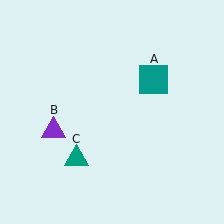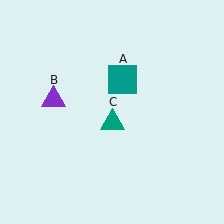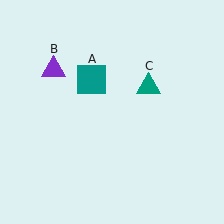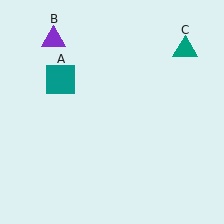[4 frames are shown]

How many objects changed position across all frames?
3 objects changed position: teal square (object A), purple triangle (object B), teal triangle (object C).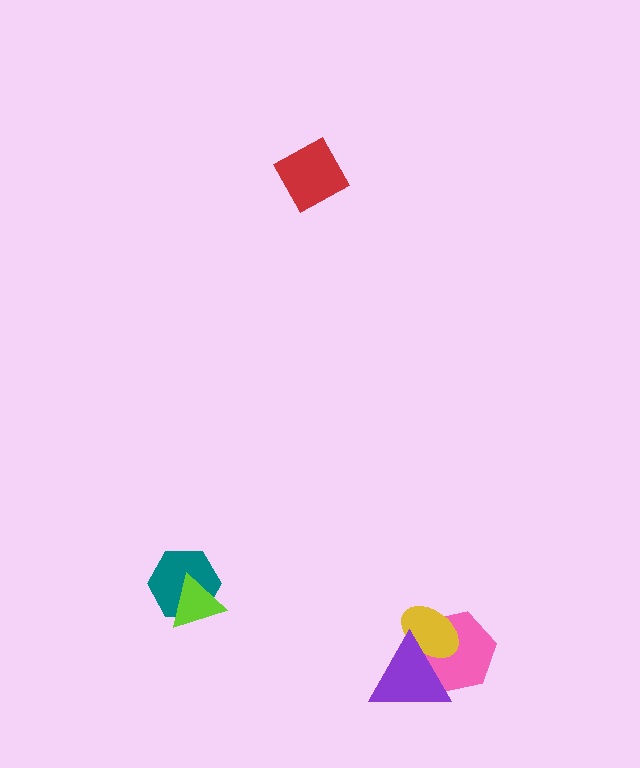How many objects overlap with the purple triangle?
2 objects overlap with the purple triangle.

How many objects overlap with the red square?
0 objects overlap with the red square.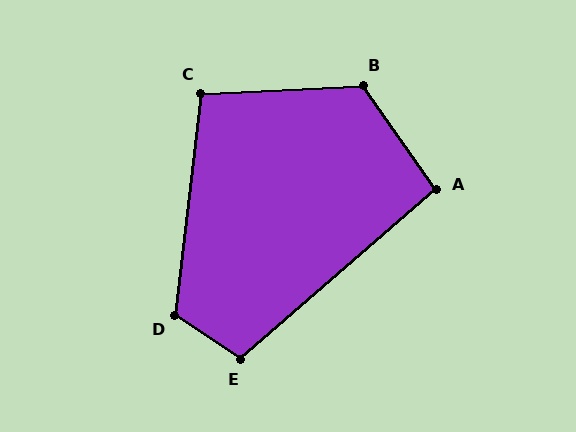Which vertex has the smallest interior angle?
A, at approximately 96 degrees.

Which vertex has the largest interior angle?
B, at approximately 122 degrees.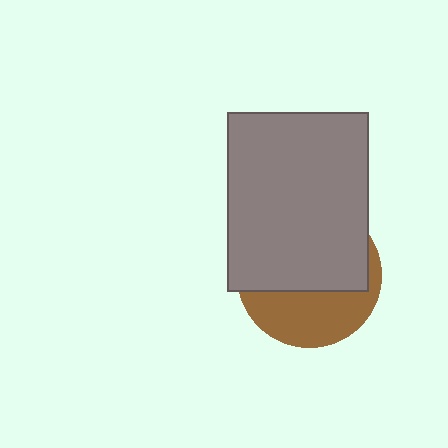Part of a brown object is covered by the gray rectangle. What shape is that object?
It is a circle.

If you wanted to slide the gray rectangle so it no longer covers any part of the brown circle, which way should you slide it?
Slide it up — that is the most direct way to separate the two shapes.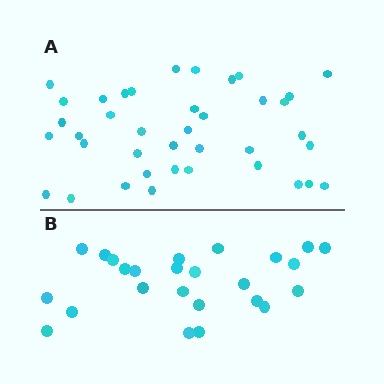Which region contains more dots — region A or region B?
Region A (the top region) has more dots.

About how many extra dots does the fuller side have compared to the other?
Region A has approximately 15 more dots than region B.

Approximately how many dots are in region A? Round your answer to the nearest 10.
About 40 dots. (The exact count is 39, which rounds to 40.)